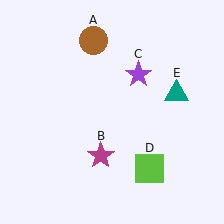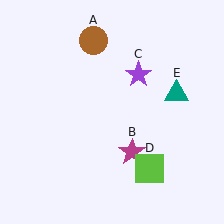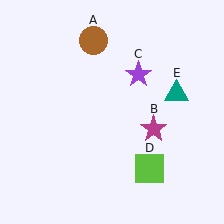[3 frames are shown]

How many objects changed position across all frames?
1 object changed position: magenta star (object B).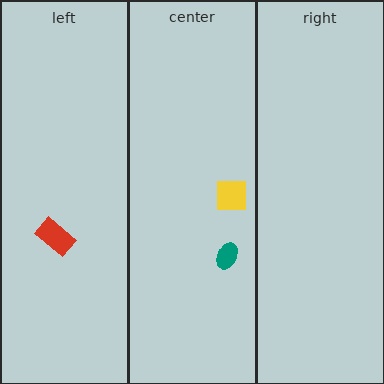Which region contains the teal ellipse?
The center region.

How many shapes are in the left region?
1.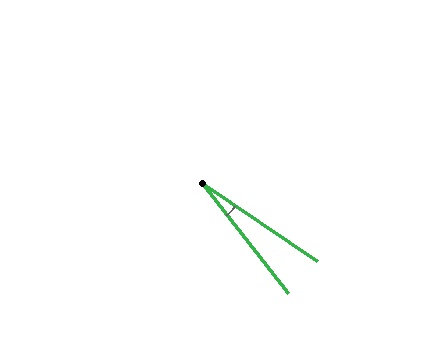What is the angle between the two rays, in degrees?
Approximately 18 degrees.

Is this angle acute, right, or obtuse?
It is acute.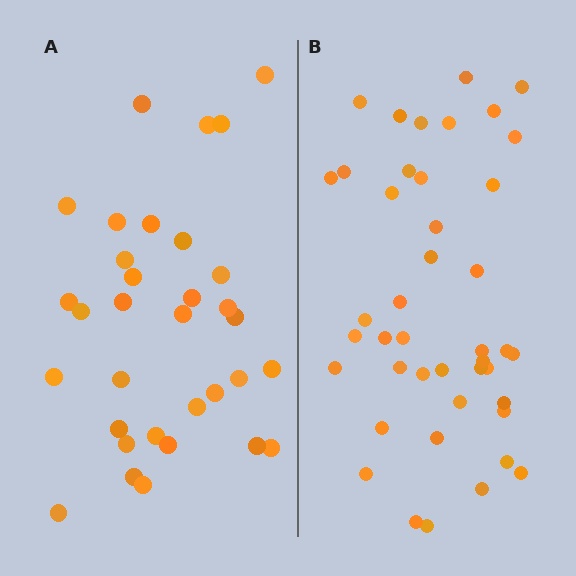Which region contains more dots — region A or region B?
Region B (the right region) has more dots.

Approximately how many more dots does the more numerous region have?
Region B has roughly 10 or so more dots than region A.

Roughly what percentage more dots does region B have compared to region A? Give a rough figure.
About 30% more.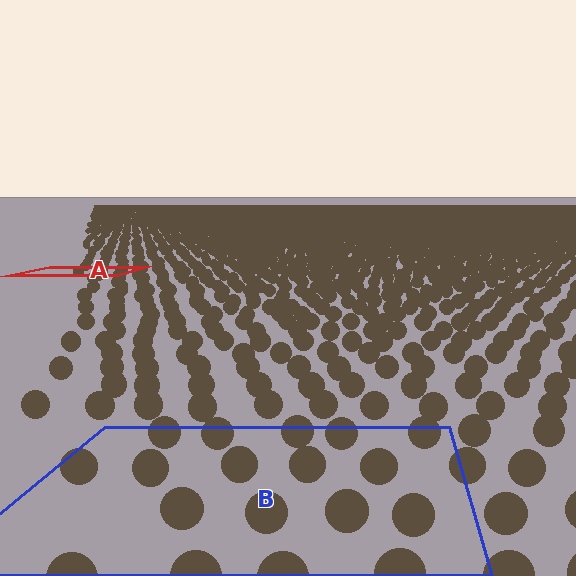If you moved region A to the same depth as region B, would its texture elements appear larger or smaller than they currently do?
They would appear larger. At a closer depth, the same texture elements are projected at a bigger on-screen size.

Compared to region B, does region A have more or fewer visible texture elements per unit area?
Region A has more texture elements per unit area — they are packed more densely because it is farther away.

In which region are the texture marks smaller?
The texture marks are smaller in region A, because it is farther away.